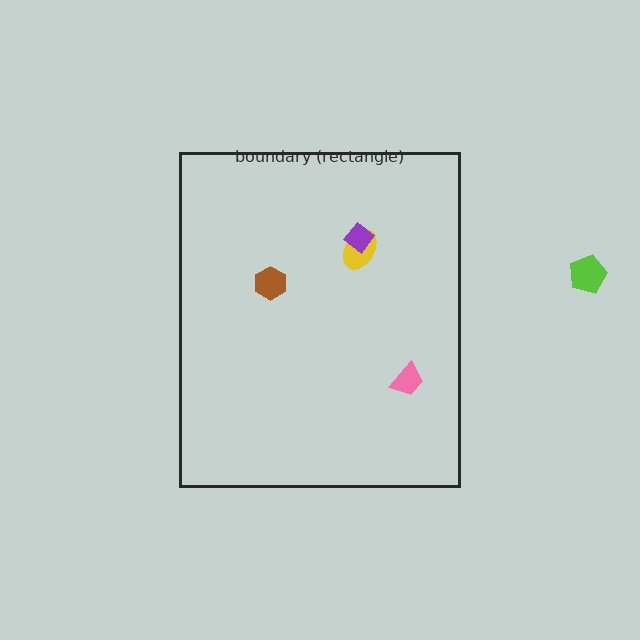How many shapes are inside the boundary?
4 inside, 1 outside.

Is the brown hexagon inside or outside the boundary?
Inside.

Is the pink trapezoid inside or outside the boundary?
Inside.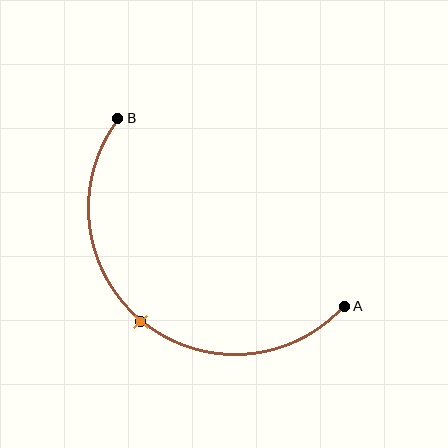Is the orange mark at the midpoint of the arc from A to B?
Yes. The orange mark lies on the arc at equal arc-length from both A and B — it is the arc midpoint.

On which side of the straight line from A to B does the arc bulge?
The arc bulges below and to the left of the straight line connecting A and B.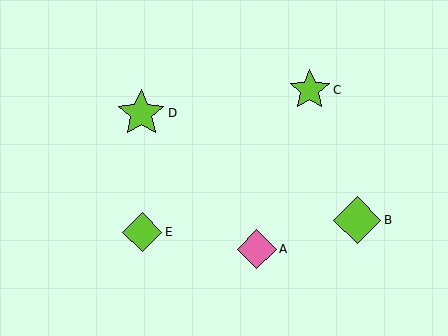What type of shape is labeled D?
Shape D is a lime star.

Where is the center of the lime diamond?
The center of the lime diamond is at (142, 232).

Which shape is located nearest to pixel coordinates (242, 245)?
The pink diamond (labeled A) at (257, 249) is nearest to that location.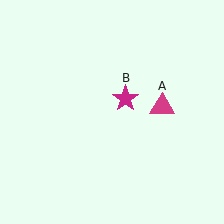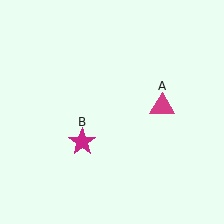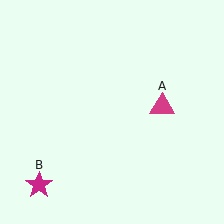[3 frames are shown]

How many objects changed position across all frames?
1 object changed position: magenta star (object B).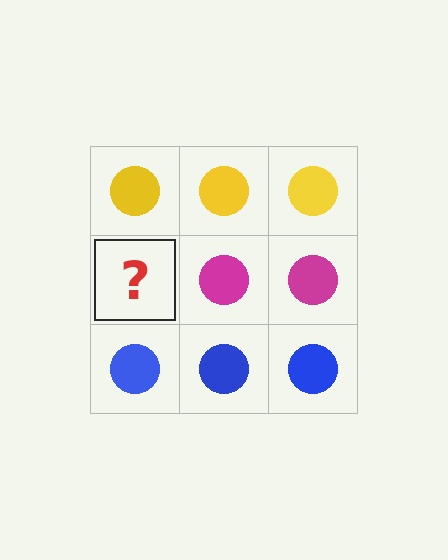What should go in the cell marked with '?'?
The missing cell should contain a magenta circle.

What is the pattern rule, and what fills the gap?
The rule is that each row has a consistent color. The gap should be filled with a magenta circle.